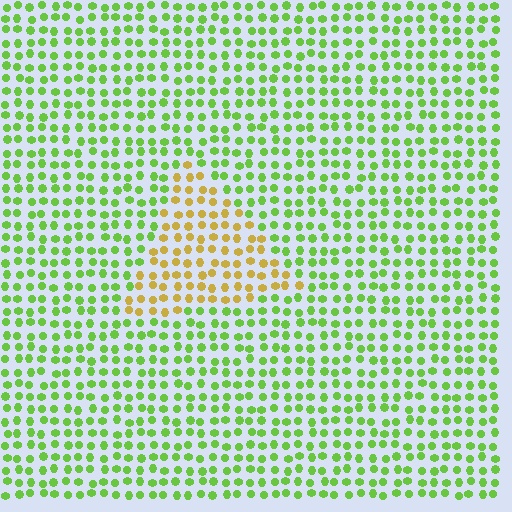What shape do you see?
I see a triangle.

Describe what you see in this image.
The image is filled with small lime elements in a uniform arrangement. A triangle-shaped region is visible where the elements are tinted to a slightly different hue, forming a subtle color boundary.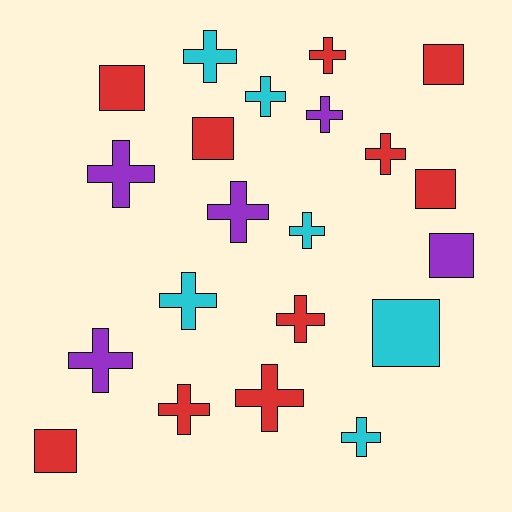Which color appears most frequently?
Red, with 10 objects.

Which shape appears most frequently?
Cross, with 14 objects.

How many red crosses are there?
There are 5 red crosses.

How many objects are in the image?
There are 21 objects.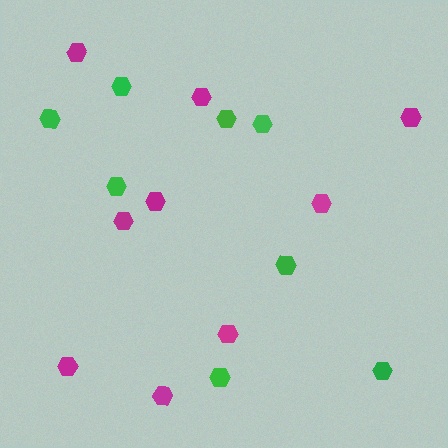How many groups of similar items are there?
There are 2 groups: one group of green hexagons (8) and one group of magenta hexagons (9).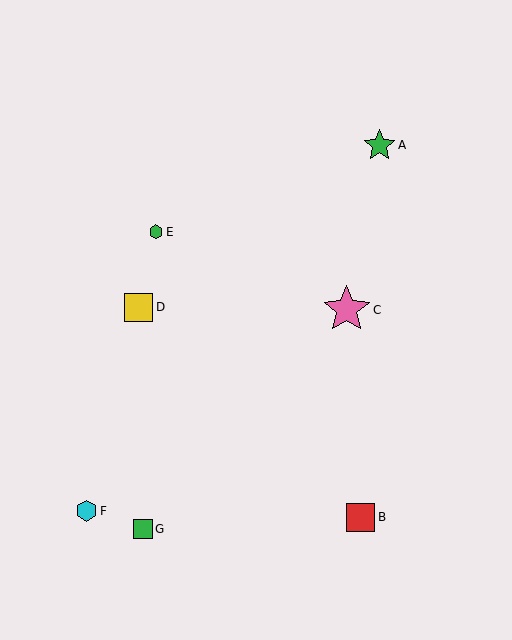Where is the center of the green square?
The center of the green square is at (143, 529).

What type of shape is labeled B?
Shape B is a red square.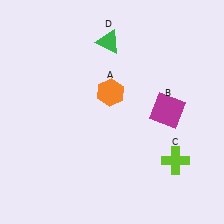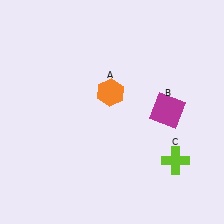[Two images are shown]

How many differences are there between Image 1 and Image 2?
There is 1 difference between the two images.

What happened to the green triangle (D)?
The green triangle (D) was removed in Image 2. It was in the top-left area of Image 1.